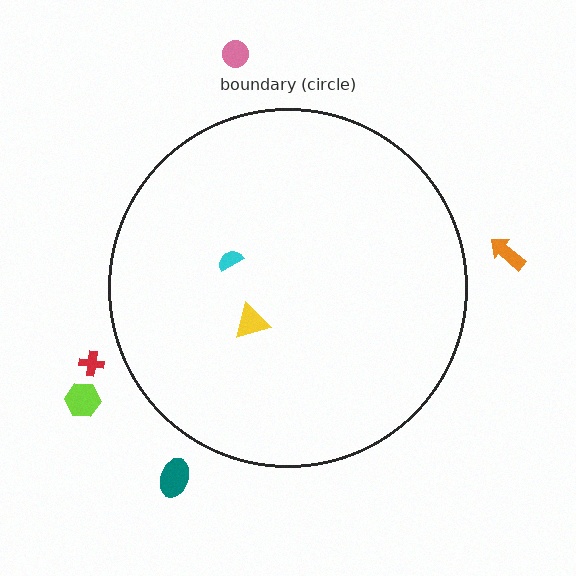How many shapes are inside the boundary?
2 inside, 5 outside.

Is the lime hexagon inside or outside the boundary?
Outside.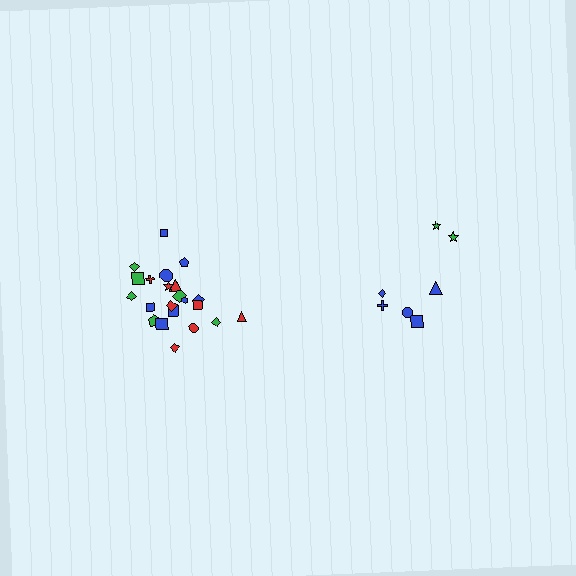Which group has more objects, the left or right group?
The left group.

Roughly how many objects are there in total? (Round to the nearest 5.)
Roughly 30 objects in total.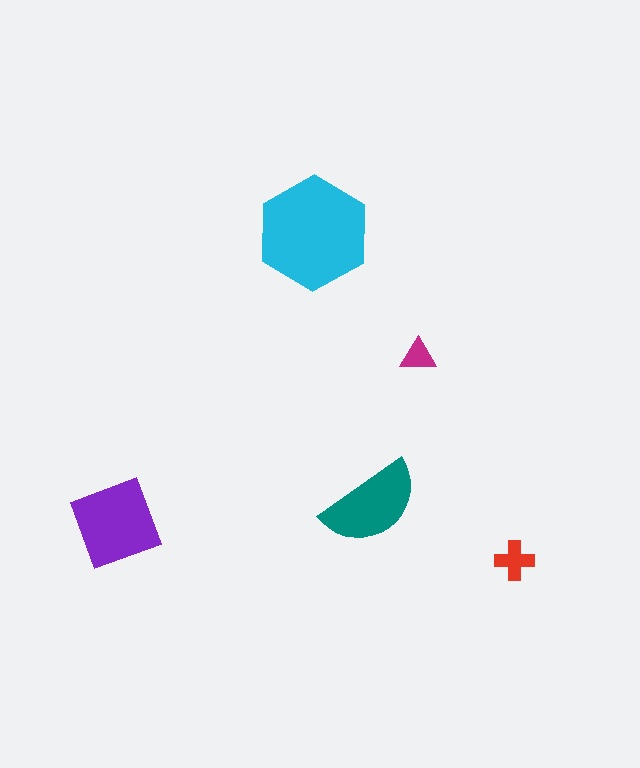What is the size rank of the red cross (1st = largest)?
4th.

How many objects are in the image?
There are 5 objects in the image.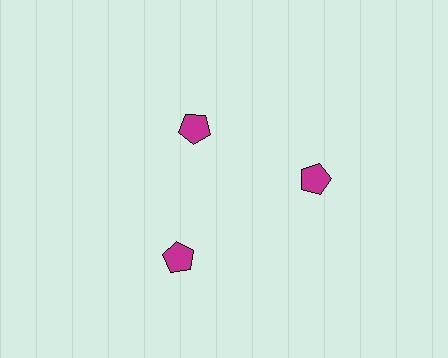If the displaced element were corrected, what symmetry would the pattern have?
It would have 3-fold rotational symmetry — the pattern would map onto itself every 120 degrees.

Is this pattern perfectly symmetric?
No. The 3 magenta pentagons are arranged in a ring, but one element near the 11 o'clock position is pulled inward toward the center, breaking the 3-fold rotational symmetry.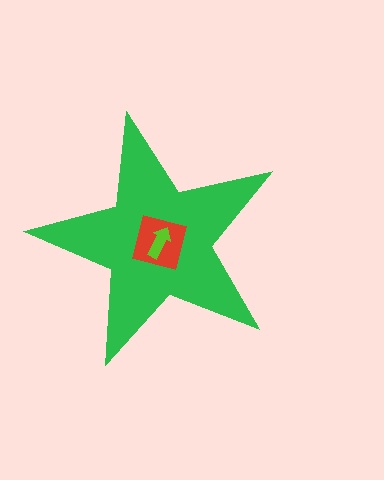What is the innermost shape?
The lime arrow.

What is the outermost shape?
The green star.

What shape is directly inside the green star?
The red square.